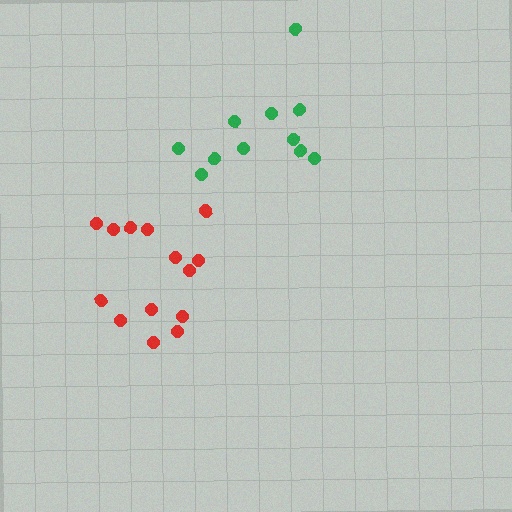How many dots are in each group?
Group 1: 11 dots, Group 2: 14 dots (25 total).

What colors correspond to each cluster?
The clusters are colored: green, red.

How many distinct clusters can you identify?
There are 2 distinct clusters.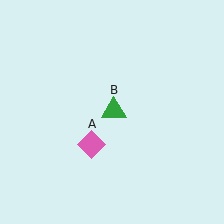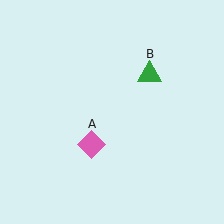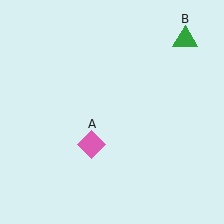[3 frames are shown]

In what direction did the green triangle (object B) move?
The green triangle (object B) moved up and to the right.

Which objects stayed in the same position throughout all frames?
Pink diamond (object A) remained stationary.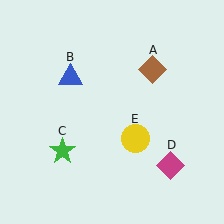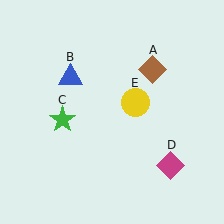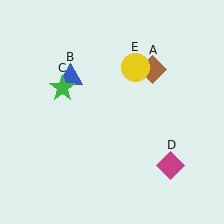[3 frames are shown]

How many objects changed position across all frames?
2 objects changed position: green star (object C), yellow circle (object E).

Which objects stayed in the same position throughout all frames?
Brown diamond (object A) and blue triangle (object B) and magenta diamond (object D) remained stationary.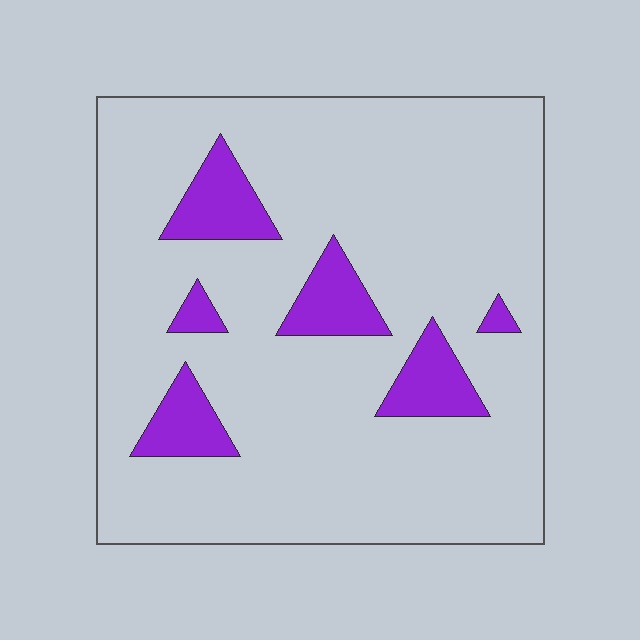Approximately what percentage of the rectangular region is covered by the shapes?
Approximately 15%.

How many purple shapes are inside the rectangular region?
6.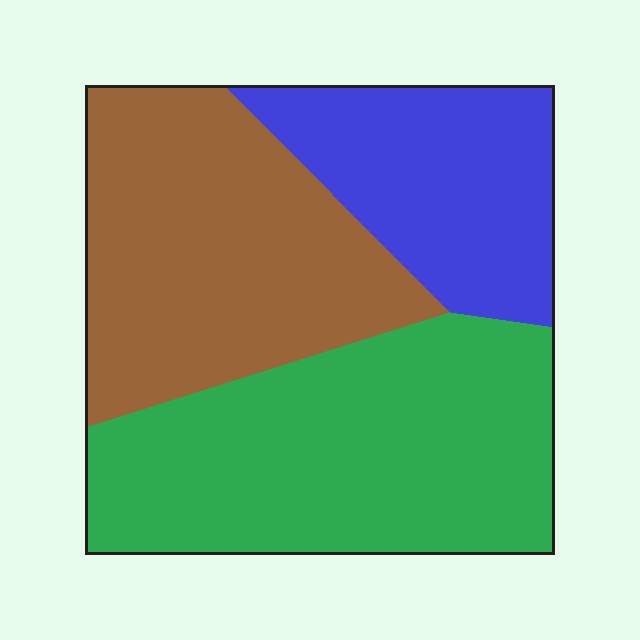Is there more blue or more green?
Green.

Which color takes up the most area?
Green, at roughly 40%.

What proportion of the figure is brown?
Brown covers around 35% of the figure.